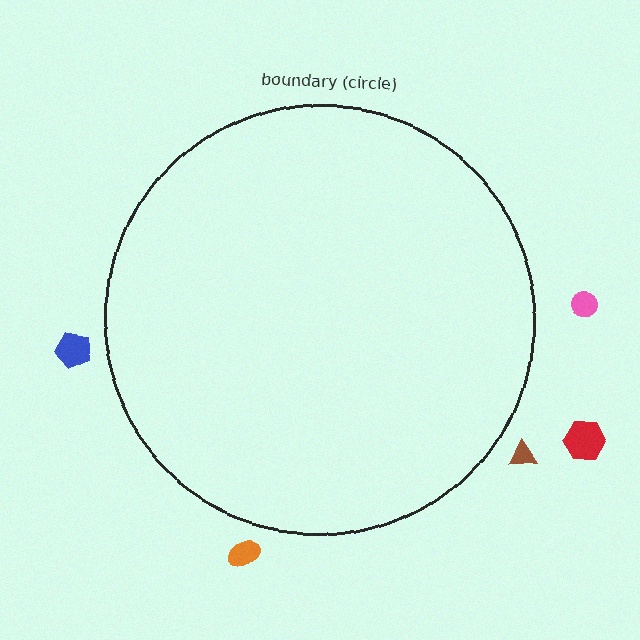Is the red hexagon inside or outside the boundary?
Outside.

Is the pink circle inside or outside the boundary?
Outside.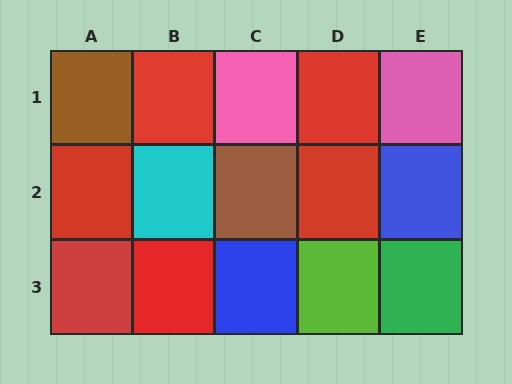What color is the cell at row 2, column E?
Blue.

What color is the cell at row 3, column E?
Green.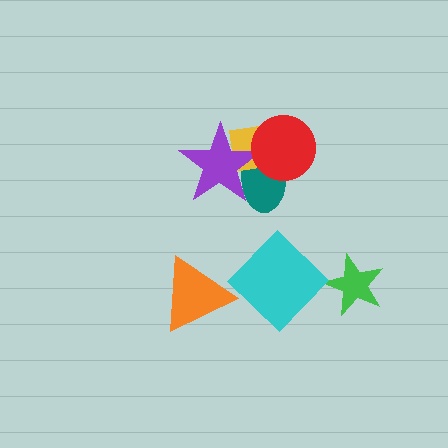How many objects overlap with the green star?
0 objects overlap with the green star.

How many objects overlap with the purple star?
3 objects overlap with the purple star.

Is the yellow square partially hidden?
Yes, it is partially covered by another shape.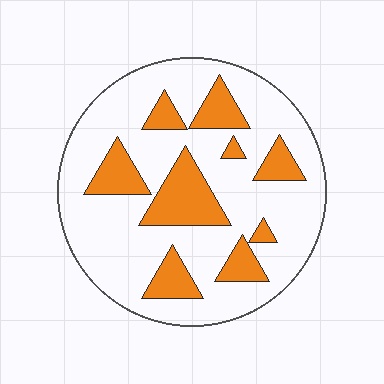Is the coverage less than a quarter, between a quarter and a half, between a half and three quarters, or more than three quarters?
Less than a quarter.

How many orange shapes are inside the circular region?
9.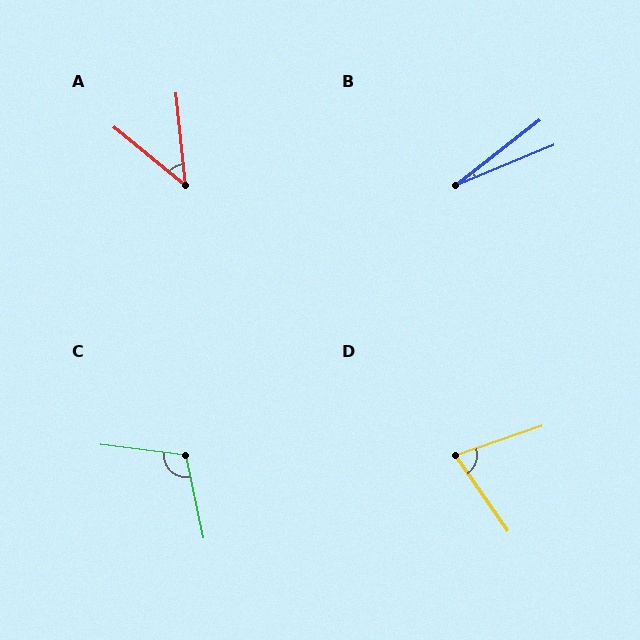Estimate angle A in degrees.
Approximately 45 degrees.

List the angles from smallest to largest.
B (16°), A (45°), D (74°), C (109°).